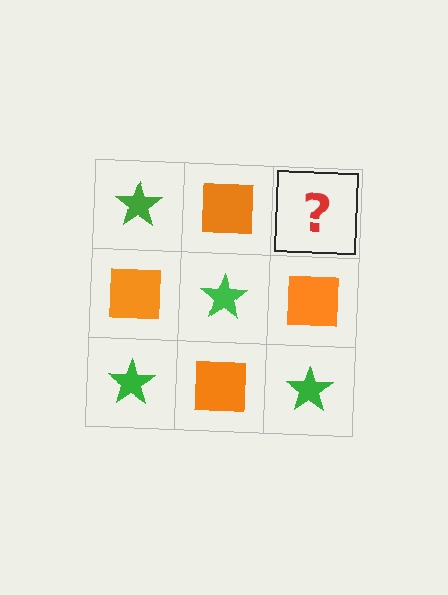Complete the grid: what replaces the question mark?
The question mark should be replaced with a green star.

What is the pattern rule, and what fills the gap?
The rule is that it alternates green star and orange square in a checkerboard pattern. The gap should be filled with a green star.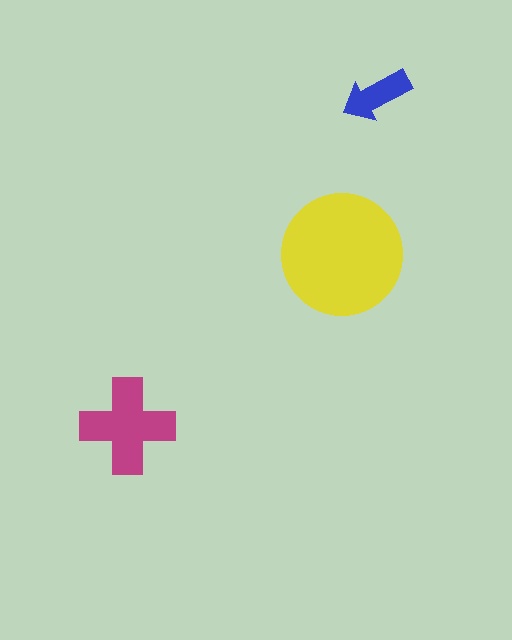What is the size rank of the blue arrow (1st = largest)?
3rd.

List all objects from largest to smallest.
The yellow circle, the magenta cross, the blue arrow.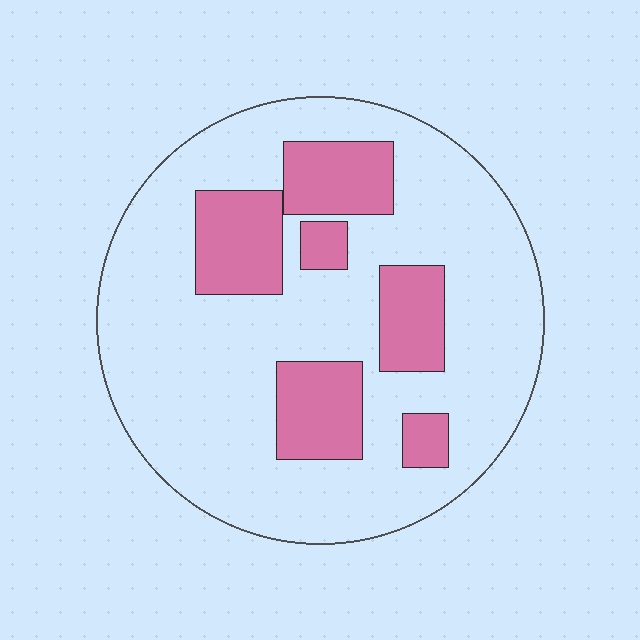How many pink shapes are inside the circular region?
6.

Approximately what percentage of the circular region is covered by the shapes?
Approximately 25%.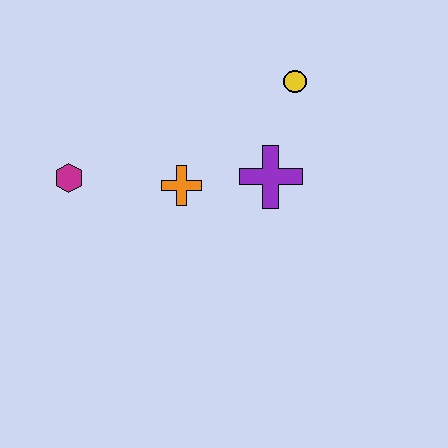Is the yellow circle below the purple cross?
No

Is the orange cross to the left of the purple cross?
Yes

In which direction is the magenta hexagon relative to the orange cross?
The magenta hexagon is to the left of the orange cross.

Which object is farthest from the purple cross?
The magenta hexagon is farthest from the purple cross.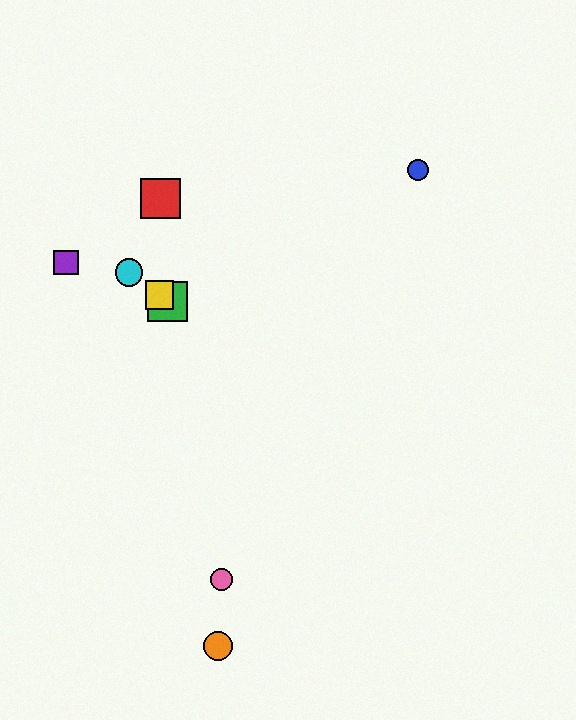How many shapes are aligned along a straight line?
3 shapes (the green square, the yellow square, the cyan circle) are aligned along a straight line.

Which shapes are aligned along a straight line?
The green square, the yellow square, the cyan circle are aligned along a straight line.